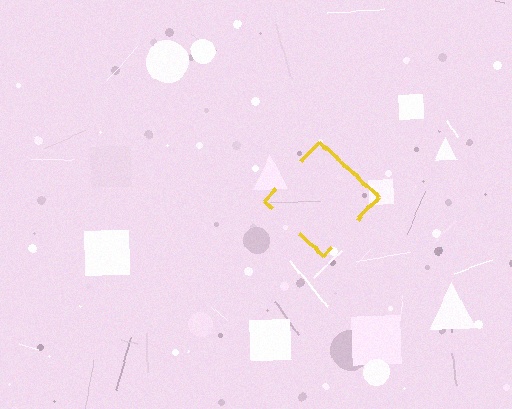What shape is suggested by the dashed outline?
The dashed outline suggests a diamond.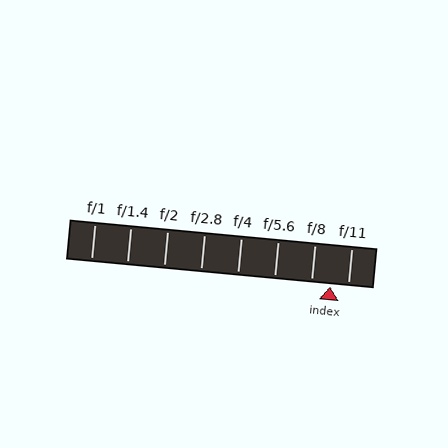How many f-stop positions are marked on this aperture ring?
There are 8 f-stop positions marked.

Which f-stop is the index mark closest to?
The index mark is closest to f/11.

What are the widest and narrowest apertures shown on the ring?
The widest aperture shown is f/1 and the narrowest is f/11.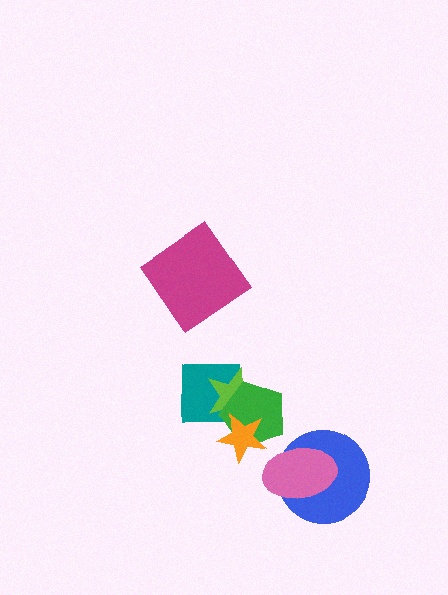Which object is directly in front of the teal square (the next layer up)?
The lime star is directly in front of the teal square.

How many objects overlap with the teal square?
2 objects overlap with the teal square.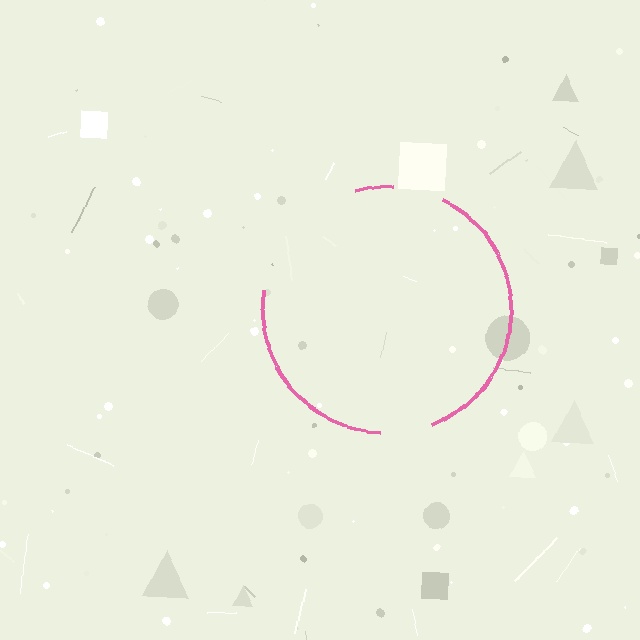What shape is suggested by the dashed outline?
The dashed outline suggests a circle.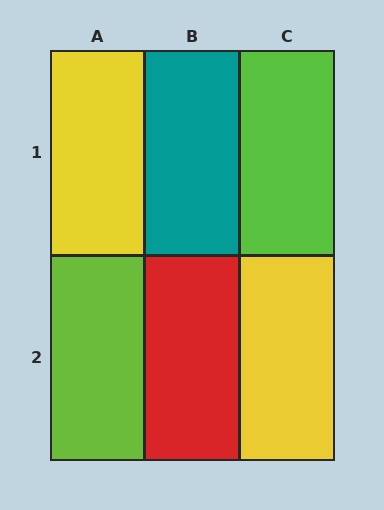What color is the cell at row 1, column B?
Teal.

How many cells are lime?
2 cells are lime.